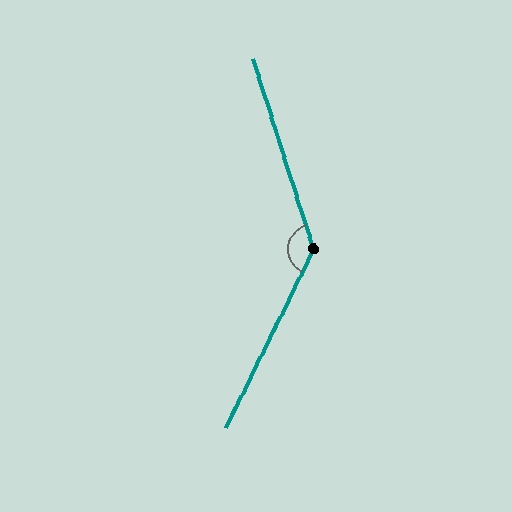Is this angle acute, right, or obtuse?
It is obtuse.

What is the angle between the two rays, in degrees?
Approximately 136 degrees.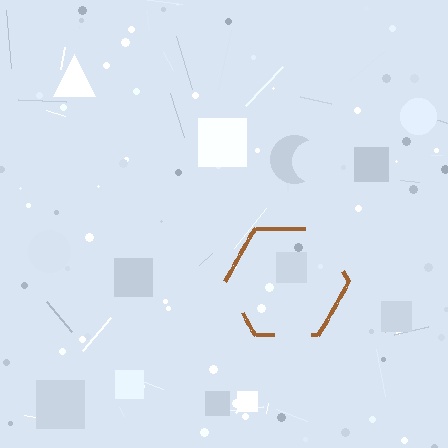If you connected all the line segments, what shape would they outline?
They would outline a hexagon.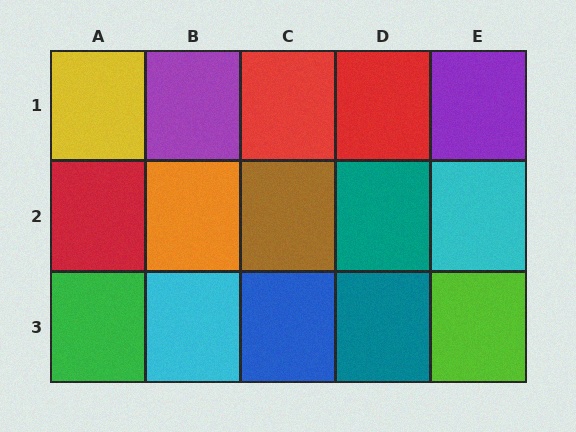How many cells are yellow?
1 cell is yellow.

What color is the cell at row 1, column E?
Purple.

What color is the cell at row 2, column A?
Red.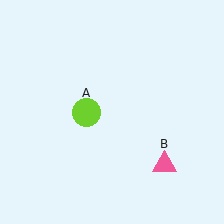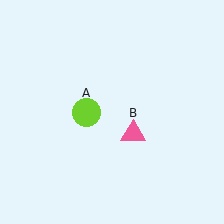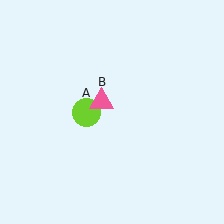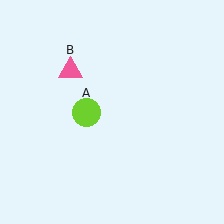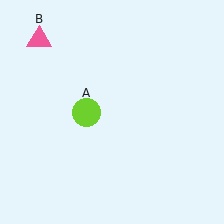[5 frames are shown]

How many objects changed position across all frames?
1 object changed position: pink triangle (object B).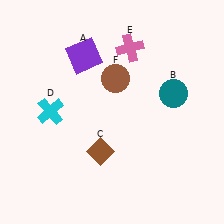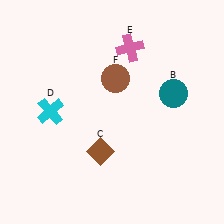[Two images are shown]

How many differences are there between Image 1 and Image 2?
There is 1 difference between the two images.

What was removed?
The purple square (A) was removed in Image 2.